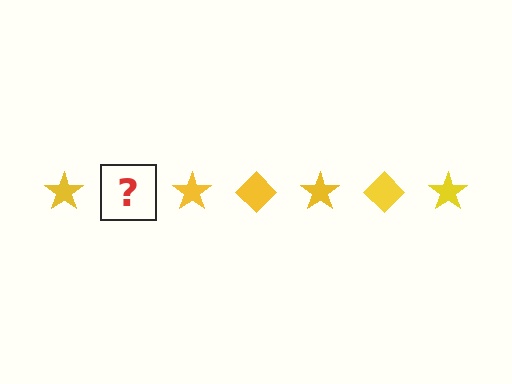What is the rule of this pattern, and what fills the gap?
The rule is that the pattern cycles through star, diamond shapes in yellow. The gap should be filled with a yellow diamond.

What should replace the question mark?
The question mark should be replaced with a yellow diamond.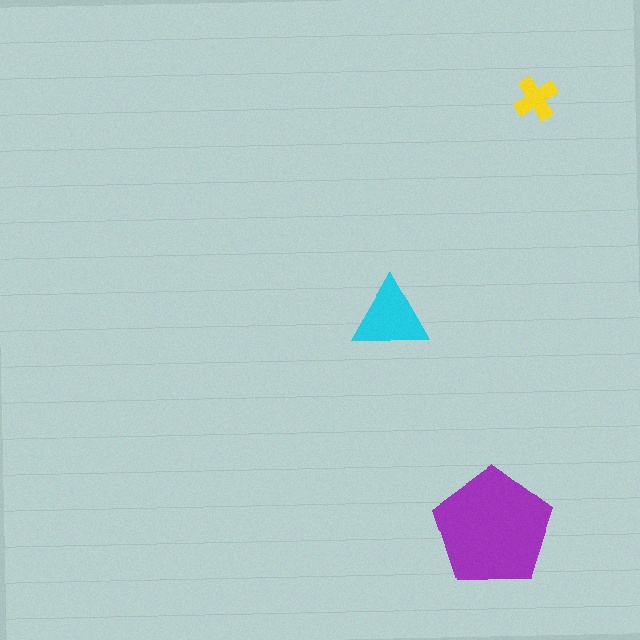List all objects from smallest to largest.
The yellow cross, the cyan triangle, the purple pentagon.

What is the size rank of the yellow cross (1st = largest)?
3rd.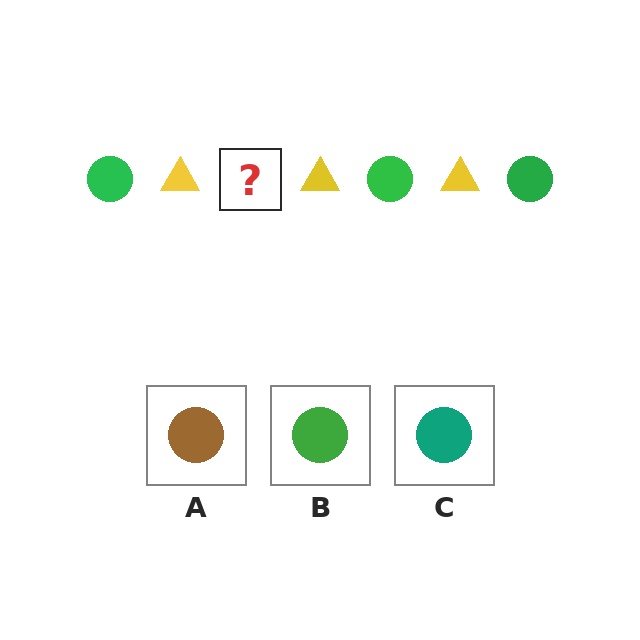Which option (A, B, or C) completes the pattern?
B.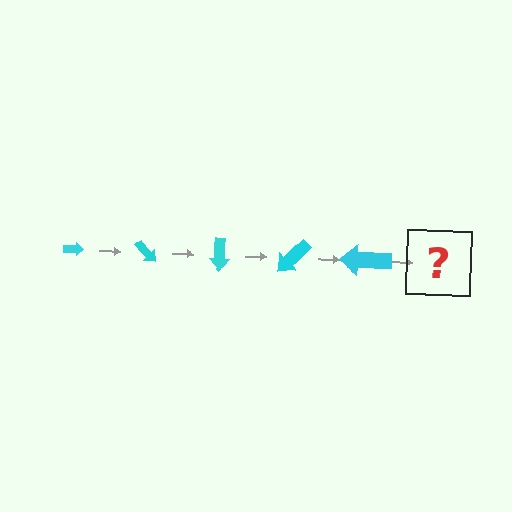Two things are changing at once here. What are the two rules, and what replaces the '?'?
The two rules are that the arrow grows larger each step and it rotates 45 degrees each step. The '?' should be an arrow, larger than the previous one and rotated 225 degrees from the start.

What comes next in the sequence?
The next element should be an arrow, larger than the previous one and rotated 225 degrees from the start.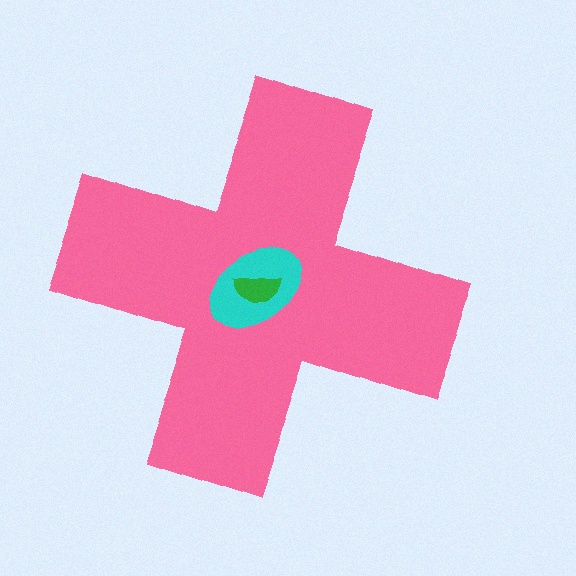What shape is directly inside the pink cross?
The cyan ellipse.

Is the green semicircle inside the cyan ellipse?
Yes.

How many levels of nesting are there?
3.